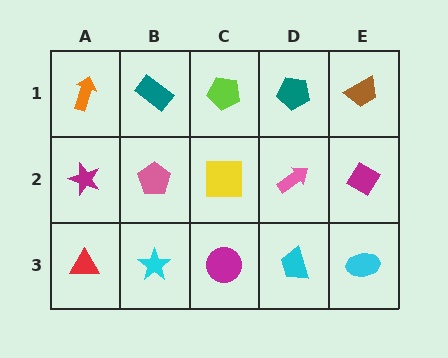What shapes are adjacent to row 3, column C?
A yellow square (row 2, column C), a cyan star (row 3, column B), a cyan trapezoid (row 3, column D).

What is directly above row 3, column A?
A magenta star.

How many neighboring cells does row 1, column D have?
3.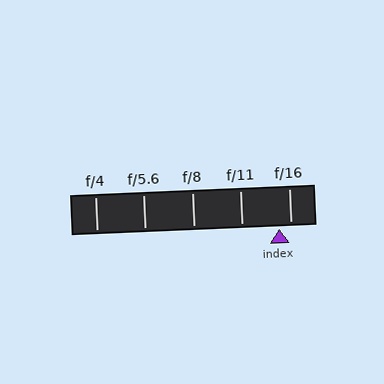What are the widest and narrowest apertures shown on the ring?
The widest aperture shown is f/4 and the narrowest is f/16.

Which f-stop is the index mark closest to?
The index mark is closest to f/16.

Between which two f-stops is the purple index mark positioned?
The index mark is between f/11 and f/16.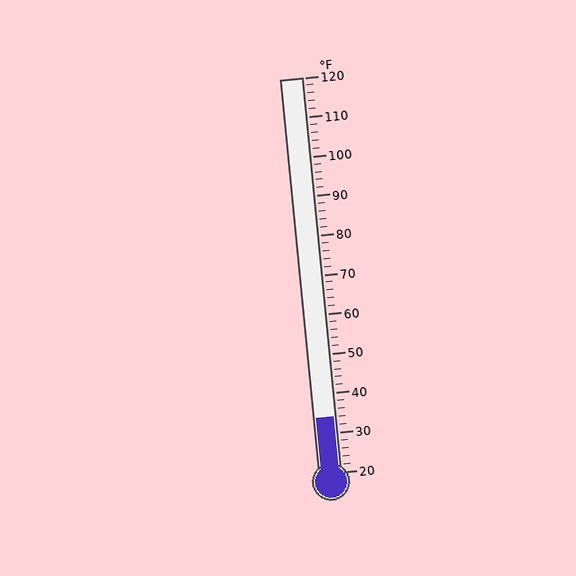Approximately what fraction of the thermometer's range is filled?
The thermometer is filled to approximately 15% of its range.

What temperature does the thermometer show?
The thermometer shows approximately 34°F.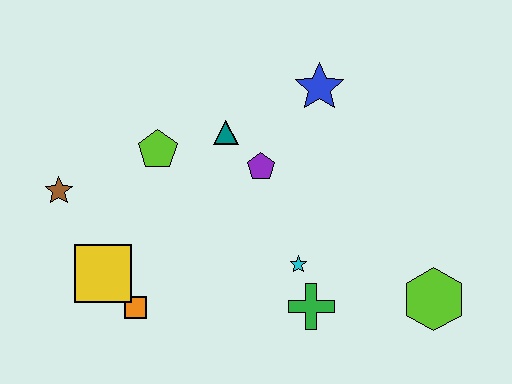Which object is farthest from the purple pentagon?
The lime hexagon is farthest from the purple pentagon.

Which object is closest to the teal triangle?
The purple pentagon is closest to the teal triangle.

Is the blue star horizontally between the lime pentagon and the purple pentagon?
No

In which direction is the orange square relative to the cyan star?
The orange square is to the left of the cyan star.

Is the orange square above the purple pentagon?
No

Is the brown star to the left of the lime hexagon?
Yes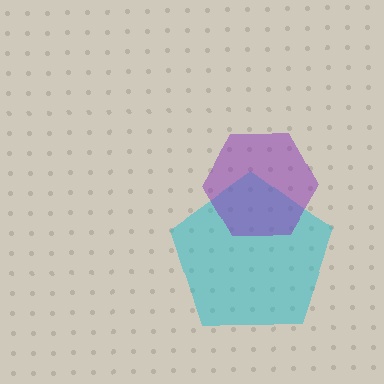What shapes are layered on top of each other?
The layered shapes are: a cyan pentagon, a purple hexagon.